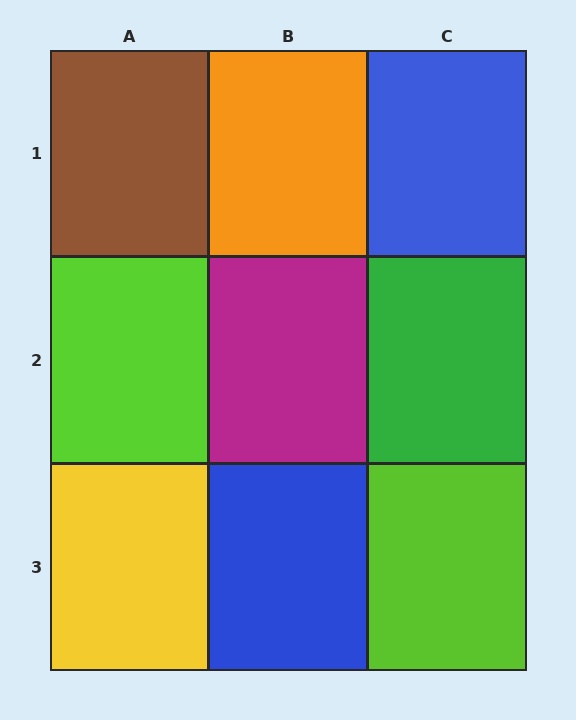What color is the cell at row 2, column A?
Lime.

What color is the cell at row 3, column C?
Lime.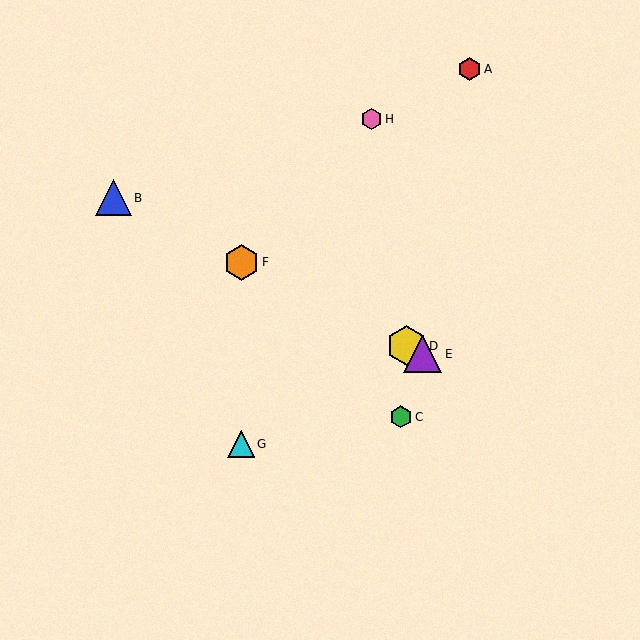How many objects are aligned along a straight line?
4 objects (B, D, E, F) are aligned along a straight line.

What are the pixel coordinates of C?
Object C is at (401, 417).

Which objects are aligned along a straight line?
Objects B, D, E, F are aligned along a straight line.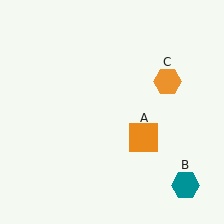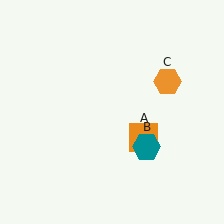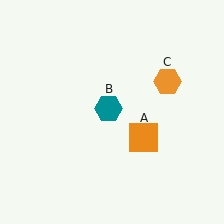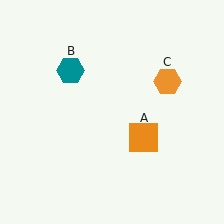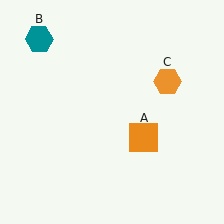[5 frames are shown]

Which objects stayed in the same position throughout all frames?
Orange square (object A) and orange hexagon (object C) remained stationary.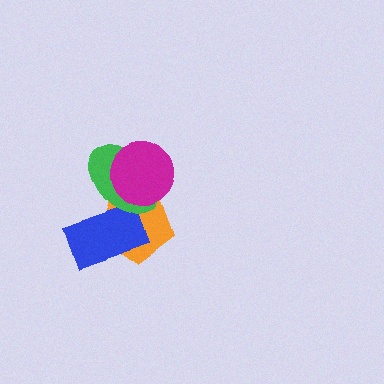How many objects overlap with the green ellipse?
3 objects overlap with the green ellipse.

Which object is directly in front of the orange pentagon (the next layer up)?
The blue rectangle is directly in front of the orange pentagon.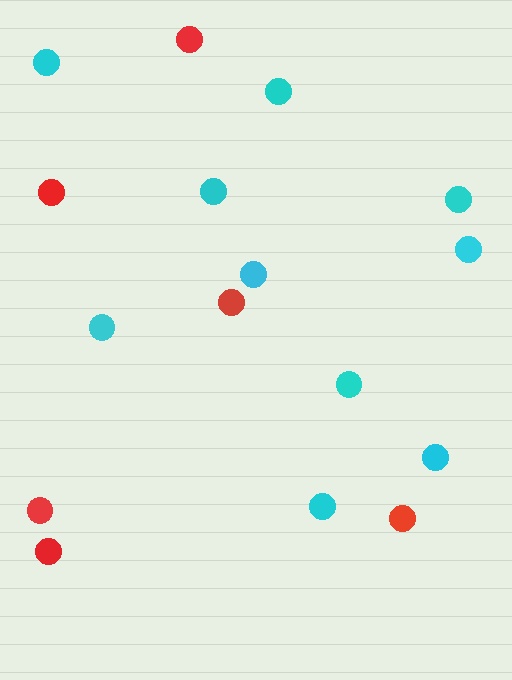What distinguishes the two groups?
There are 2 groups: one group of cyan circles (10) and one group of red circles (6).